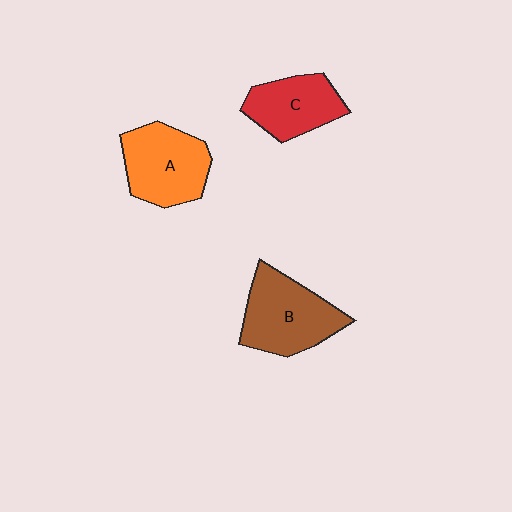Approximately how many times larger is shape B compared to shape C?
Approximately 1.3 times.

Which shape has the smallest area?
Shape C (red).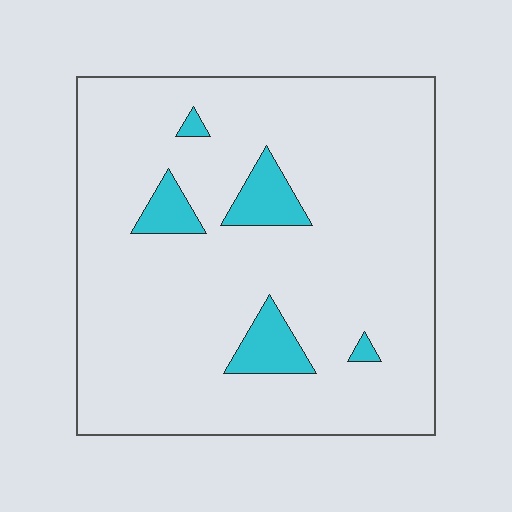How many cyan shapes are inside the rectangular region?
5.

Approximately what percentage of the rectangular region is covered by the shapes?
Approximately 10%.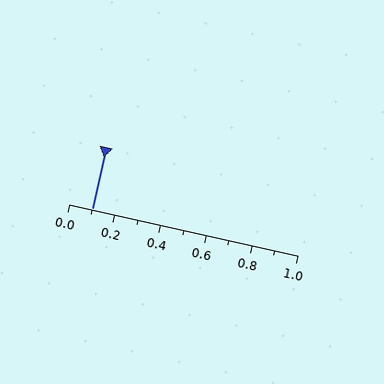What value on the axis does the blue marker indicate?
The marker indicates approximately 0.1.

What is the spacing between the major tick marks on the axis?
The major ticks are spaced 0.2 apart.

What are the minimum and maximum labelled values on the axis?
The axis runs from 0.0 to 1.0.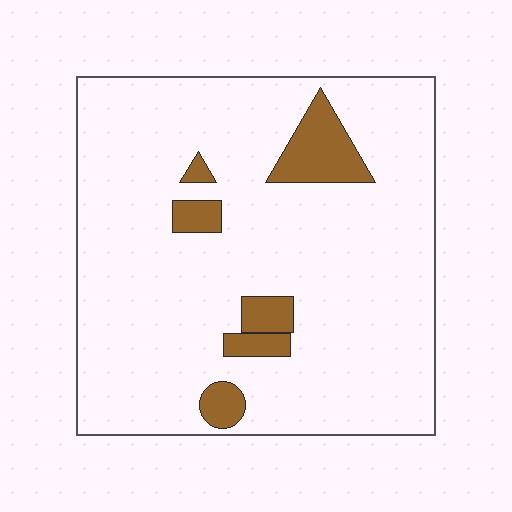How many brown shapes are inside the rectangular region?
6.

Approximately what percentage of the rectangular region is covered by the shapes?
Approximately 10%.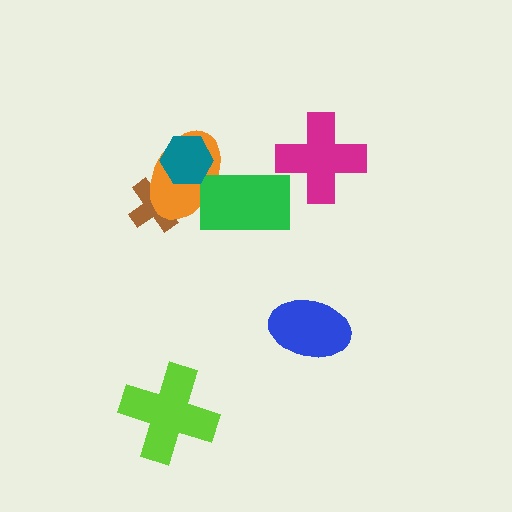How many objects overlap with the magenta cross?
0 objects overlap with the magenta cross.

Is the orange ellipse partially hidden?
Yes, it is partially covered by another shape.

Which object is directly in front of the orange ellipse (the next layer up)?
The green rectangle is directly in front of the orange ellipse.